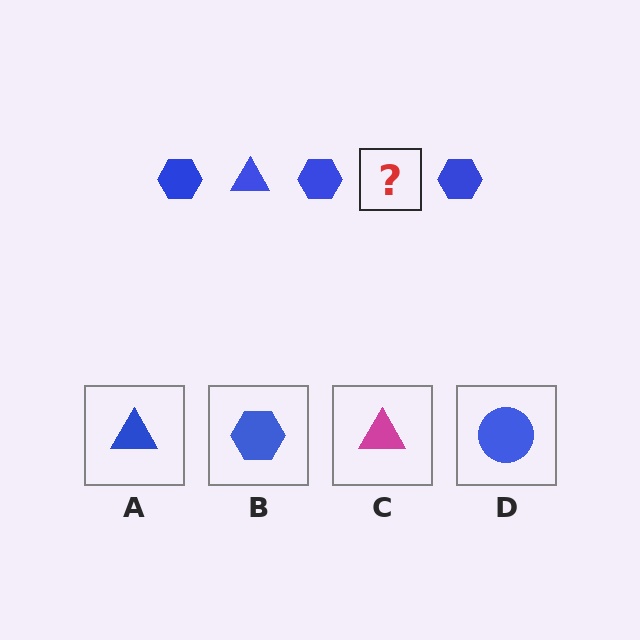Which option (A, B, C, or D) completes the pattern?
A.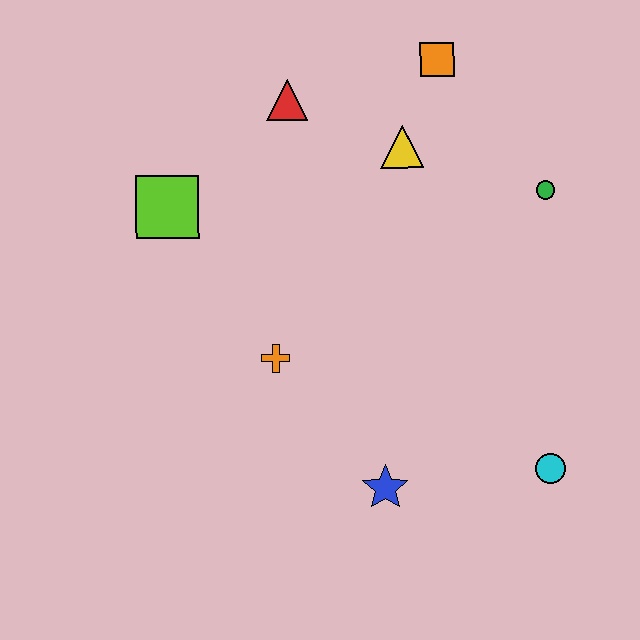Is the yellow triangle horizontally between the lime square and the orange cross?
No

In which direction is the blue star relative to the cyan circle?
The blue star is to the left of the cyan circle.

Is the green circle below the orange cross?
No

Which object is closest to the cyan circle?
The blue star is closest to the cyan circle.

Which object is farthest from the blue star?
The orange square is farthest from the blue star.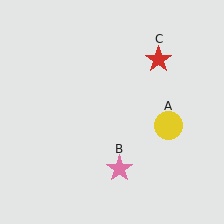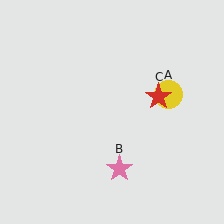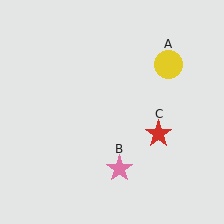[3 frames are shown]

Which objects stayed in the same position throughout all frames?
Pink star (object B) remained stationary.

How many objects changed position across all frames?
2 objects changed position: yellow circle (object A), red star (object C).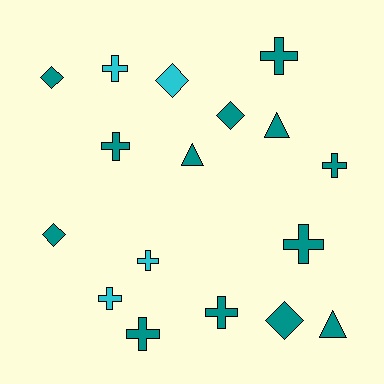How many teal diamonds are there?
There are 4 teal diamonds.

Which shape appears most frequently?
Cross, with 9 objects.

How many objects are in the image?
There are 17 objects.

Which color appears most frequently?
Teal, with 13 objects.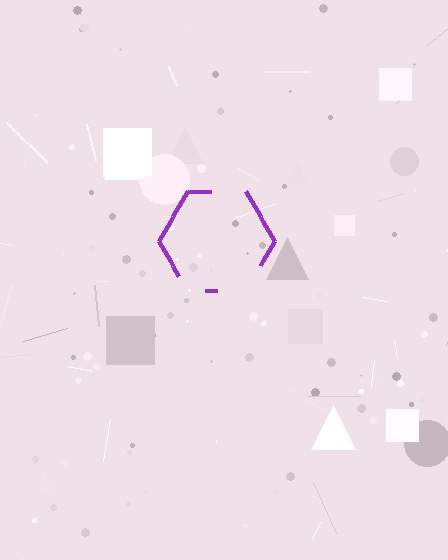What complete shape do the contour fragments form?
The contour fragments form a hexagon.